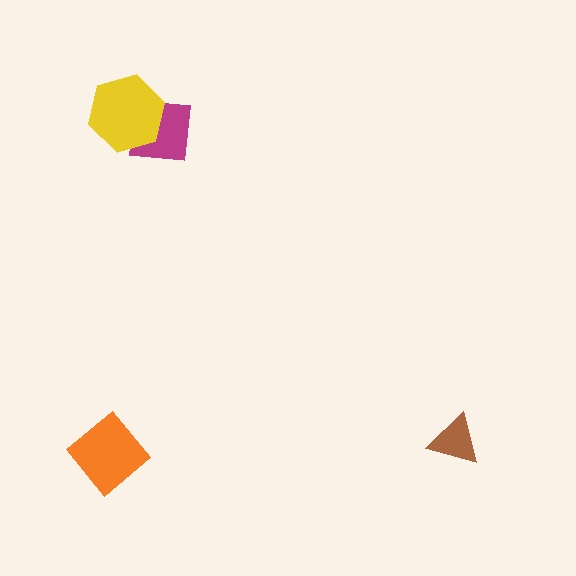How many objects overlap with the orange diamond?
0 objects overlap with the orange diamond.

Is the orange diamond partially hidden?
No, no other shape covers it.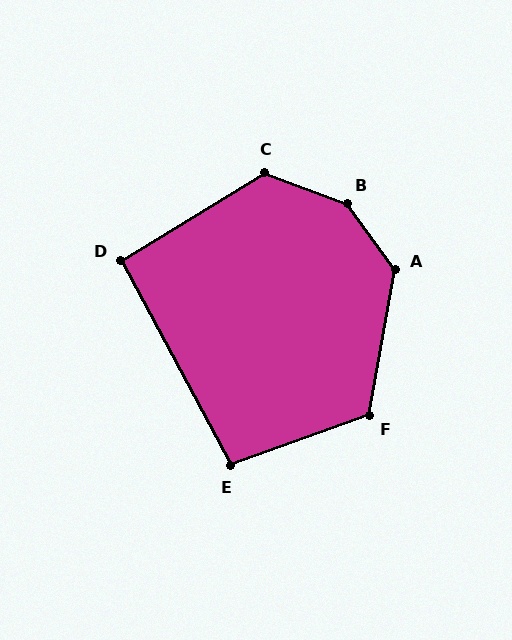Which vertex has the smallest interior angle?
D, at approximately 93 degrees.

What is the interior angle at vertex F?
Approximately 120 degrees (obtuse).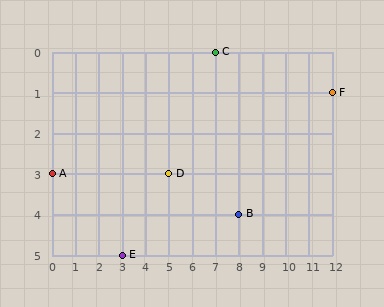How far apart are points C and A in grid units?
Points C and A are 7 columns and 3 rows apart (about 7.6 grid units diagonally).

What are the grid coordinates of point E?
Point E is at grid coordinates (3, 5).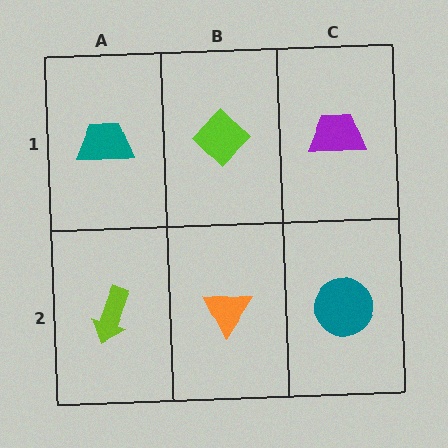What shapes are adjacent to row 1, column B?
An orange triangle (row 2, column B), a teal trapezoid (row 1, column A), a purple trapezoid (row 1, column C).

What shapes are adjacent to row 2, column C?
A purple trapezoid (row 1, column C), an orange triangle (row 2, column B).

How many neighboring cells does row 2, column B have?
3.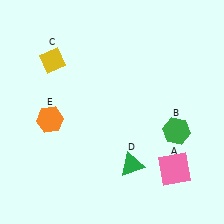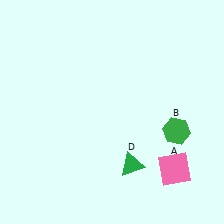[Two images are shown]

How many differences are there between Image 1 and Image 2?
There are 2 differences between the two images.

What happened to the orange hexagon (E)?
The orange hexagon (E) was removed in Image 2. It was in the bottom-left area of Image 1.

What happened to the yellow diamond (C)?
The yellow diamond (C) was removed in Image 2. It was in the top-left area of Image 1.